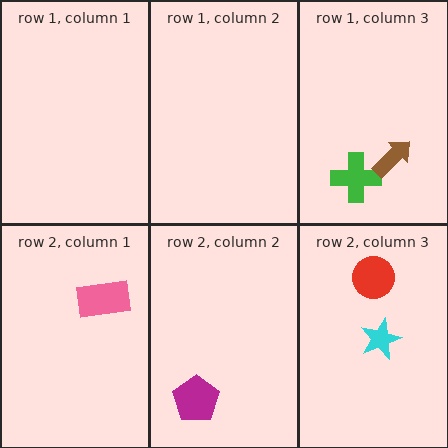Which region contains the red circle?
The row 2, column 3 region.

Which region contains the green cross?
The row 1, column 3 region.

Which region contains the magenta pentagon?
The row 2, column 2 region.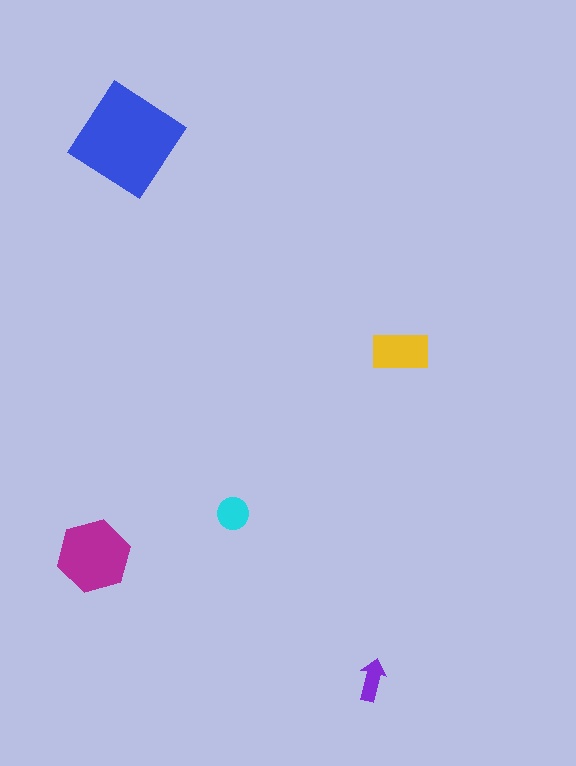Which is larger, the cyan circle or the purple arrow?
The cyan circle.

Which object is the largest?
The blue diamond.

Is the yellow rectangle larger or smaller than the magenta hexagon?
Smaller.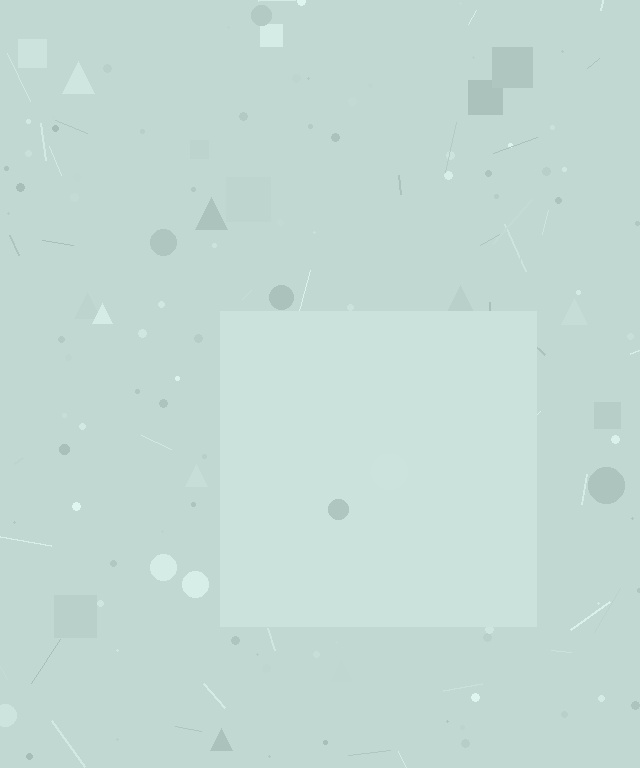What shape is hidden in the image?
A square is hidden in the image.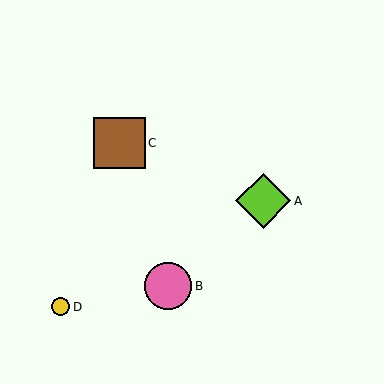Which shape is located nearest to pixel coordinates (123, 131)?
The brown square (labeled C) at (119, 143) is nearest to that location.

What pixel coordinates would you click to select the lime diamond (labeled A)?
Click at (263, 201) to select the lime diamond A.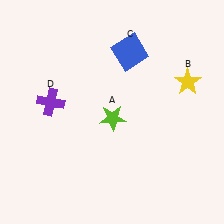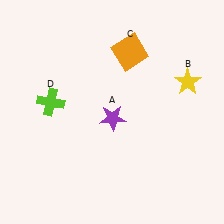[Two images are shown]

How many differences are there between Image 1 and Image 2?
There are 3 differences between the two images.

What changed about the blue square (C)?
In Image 1, C is blue. In Image 2, it changed to orange.